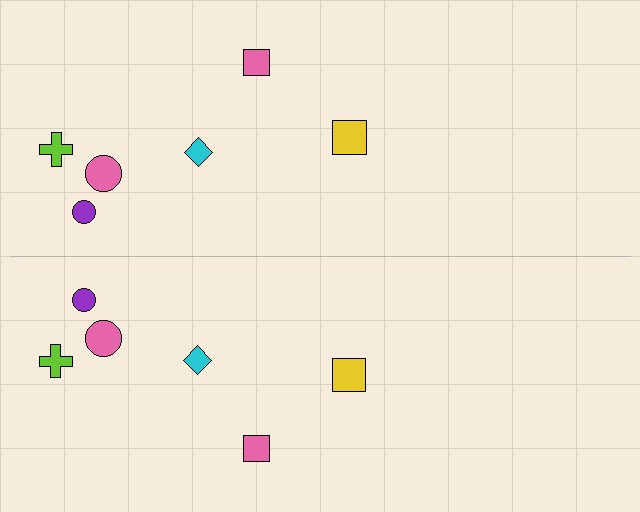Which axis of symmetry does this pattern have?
The pattern has a horizontal axis of symmetry running through the center of the image.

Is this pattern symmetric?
Yes, this pattern has bilateral (reflection) symmetry.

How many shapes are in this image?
There are 12 shapes in this image.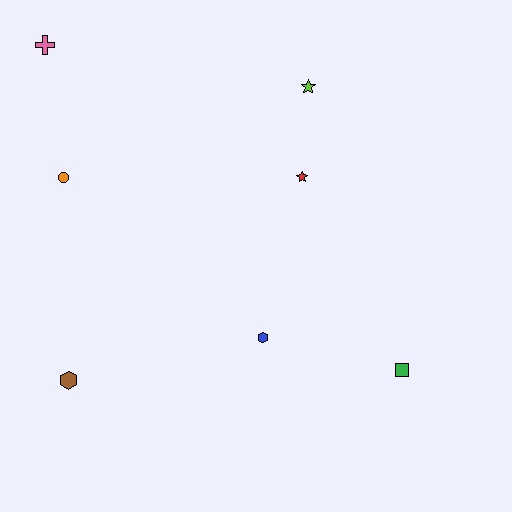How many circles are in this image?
There is 1 circle.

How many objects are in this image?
There are 7 objects.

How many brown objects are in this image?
There is 1 brown object.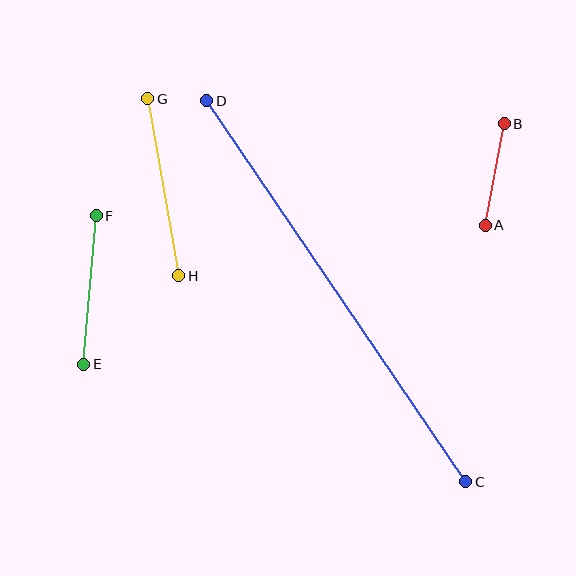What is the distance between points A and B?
The distance is approximately 103 pixels.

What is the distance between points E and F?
The distance is approximately 149 pixels.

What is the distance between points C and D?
The distance is approximately 460 pixels.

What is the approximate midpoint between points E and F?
The midpoint is at approximately (90, 290) pixels.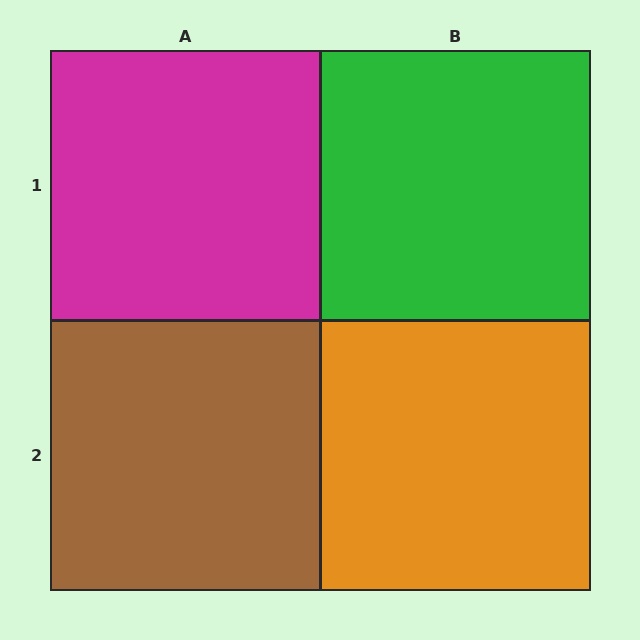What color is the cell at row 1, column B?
Green.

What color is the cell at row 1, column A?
Magenta.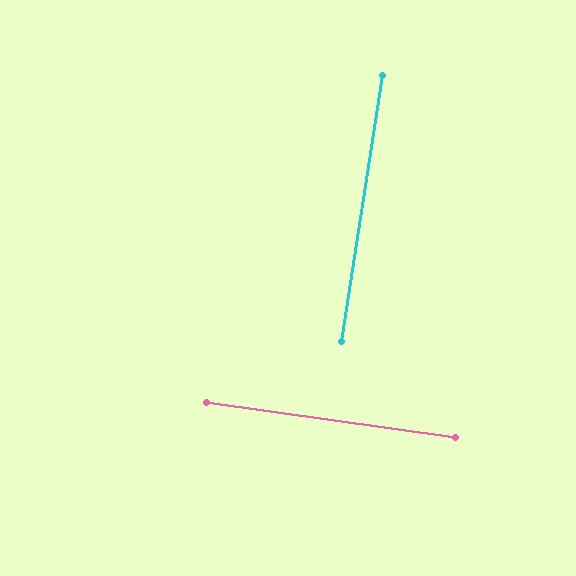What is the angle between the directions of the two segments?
Approximately 89 degrees.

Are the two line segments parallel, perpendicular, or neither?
Perpendicular — they meet at approximately 89°.